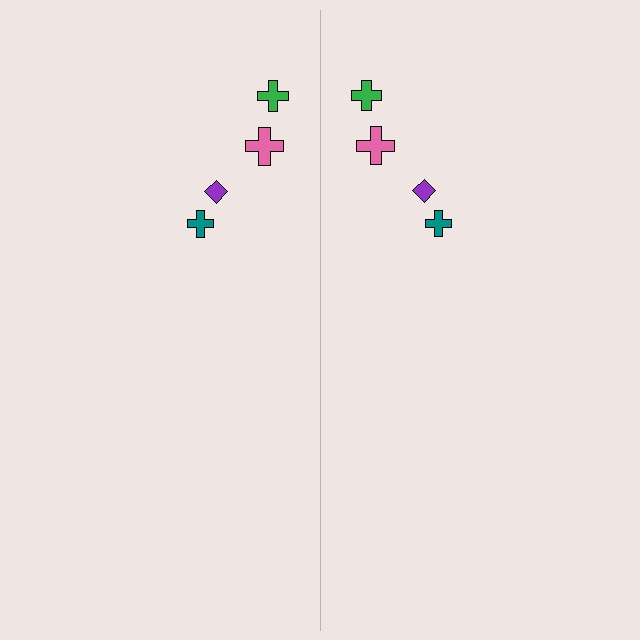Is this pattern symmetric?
Yes, this pattern has bilateral (reflection) symmetry.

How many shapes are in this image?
There are 8 shapes in this image.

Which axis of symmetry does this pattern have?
The pattern has a vertical axis of symmetry running through the center of the image.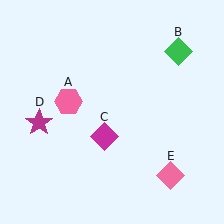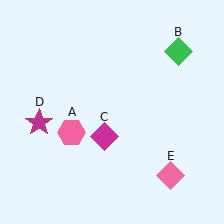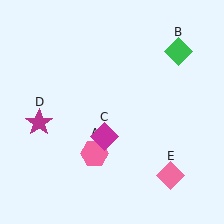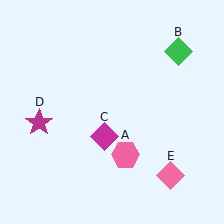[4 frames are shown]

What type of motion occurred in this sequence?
The pink hexagon (object A) rotated counterclockwise around the center of the scene.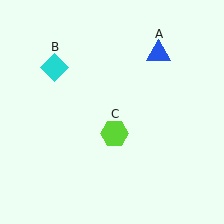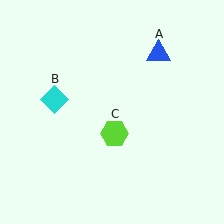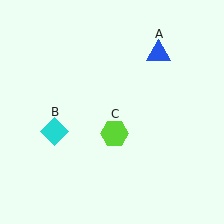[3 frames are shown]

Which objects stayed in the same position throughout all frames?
Blue triangle (object A) and lime hexagon (object C) remained stationary.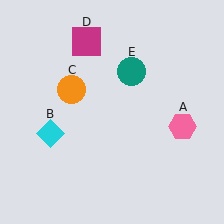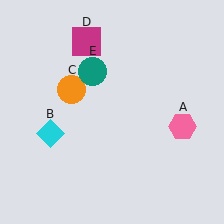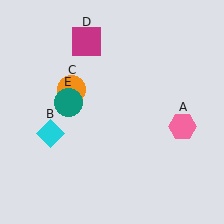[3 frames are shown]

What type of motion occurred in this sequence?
The teal circle (object E) rotated counterclockwise around the center of the scene.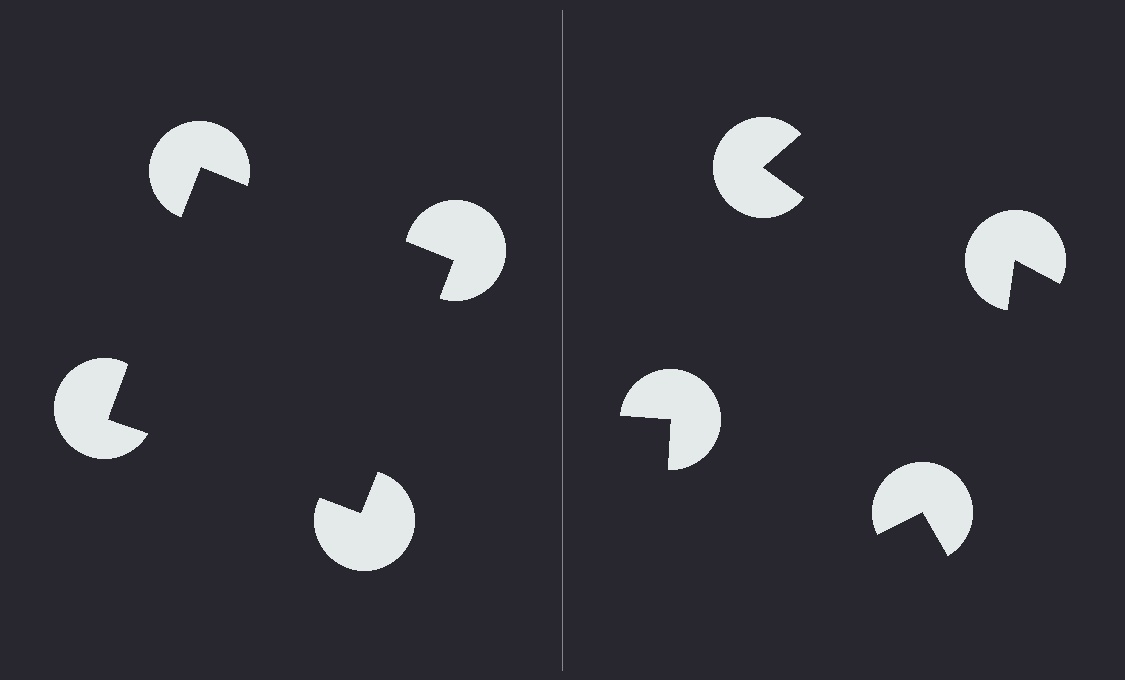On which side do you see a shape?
An illusory square appears on the left side. On the right side the wedge cuts are rotated, so no coherent shape forms.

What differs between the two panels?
The pac-man discs are positioned identically on both sides; only the wedge orientations differ. On the left they align to a square; on the right they are misaligned.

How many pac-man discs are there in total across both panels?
8 — 4 on each side.